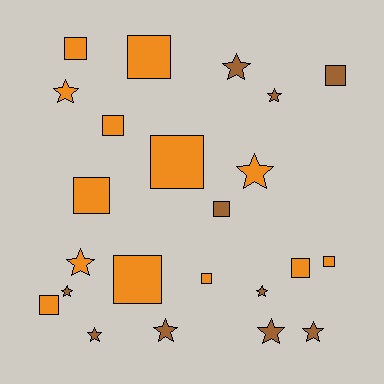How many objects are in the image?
There are 23 objects.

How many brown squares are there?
There are 2 brown squares.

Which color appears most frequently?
Orange, with 13 objects.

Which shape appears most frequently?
Square, with 12 objects.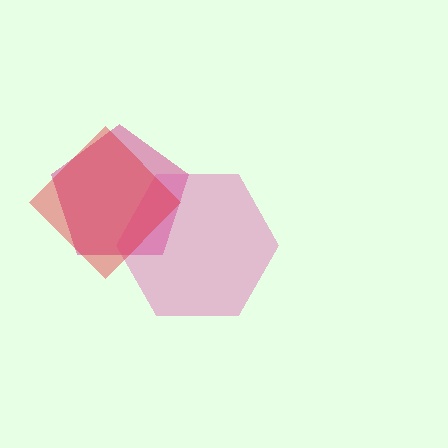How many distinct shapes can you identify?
There are 3 distinct shapes: a magenta pentagon, a pink hexagon, a red diamond.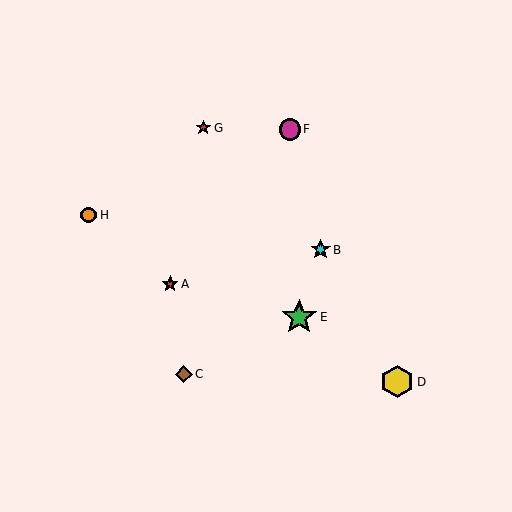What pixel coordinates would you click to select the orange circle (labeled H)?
Click at (89, 215) to select the orange circle H.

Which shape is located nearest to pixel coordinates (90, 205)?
The orange circle (labeled H) at (89, 215) is nearest to that location.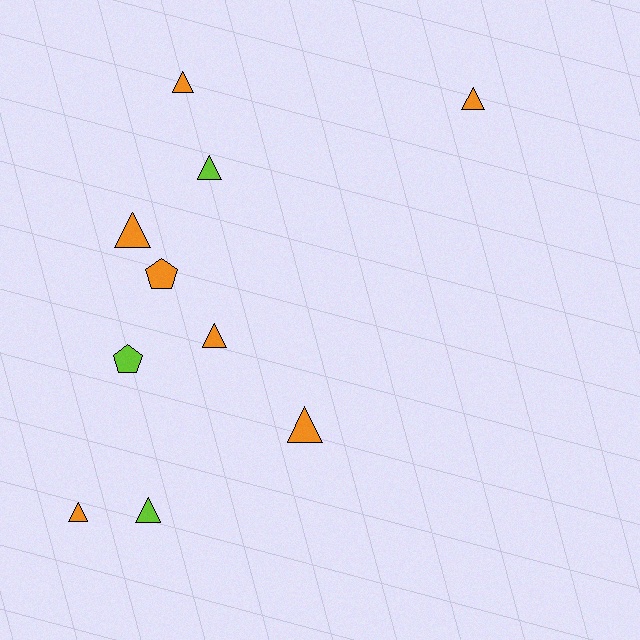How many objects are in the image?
There are 10 objects.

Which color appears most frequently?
Orange, with 7 objects.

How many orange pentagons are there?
There is 1 orange pentagon.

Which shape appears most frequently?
Triangle, with 8 objects.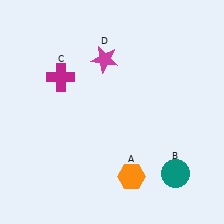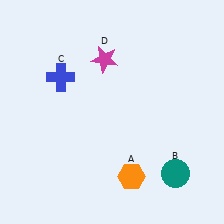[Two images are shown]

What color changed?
The cross (C) changed from magenta in Image 1 to blue in Image 2.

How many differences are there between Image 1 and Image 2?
There is 1 difference between the two images.